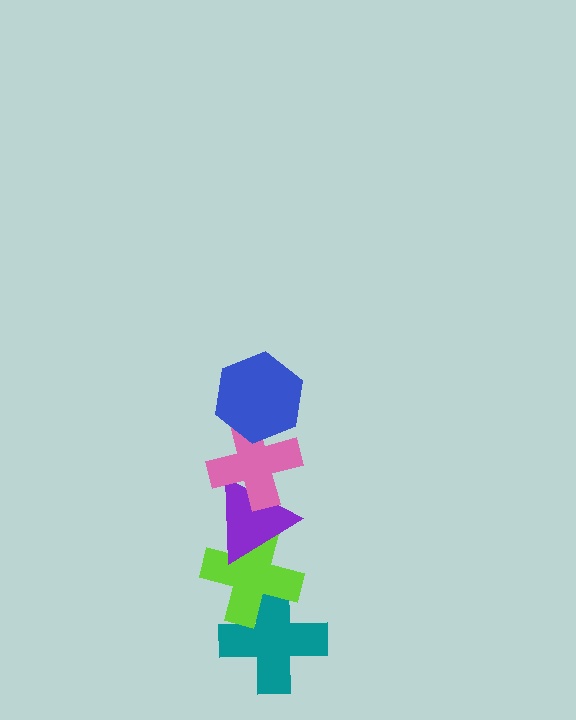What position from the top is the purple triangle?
The purple triangle is 3rd from the top.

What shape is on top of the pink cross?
The blue hexagon is on top of the pink cross.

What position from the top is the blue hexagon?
The blue hexagon is 1st from the top.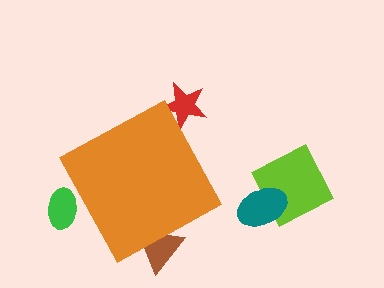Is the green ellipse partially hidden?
Yes, the green ellipse is partially hidden behind the orange diamond.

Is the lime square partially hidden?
No, the lime square is fully visible.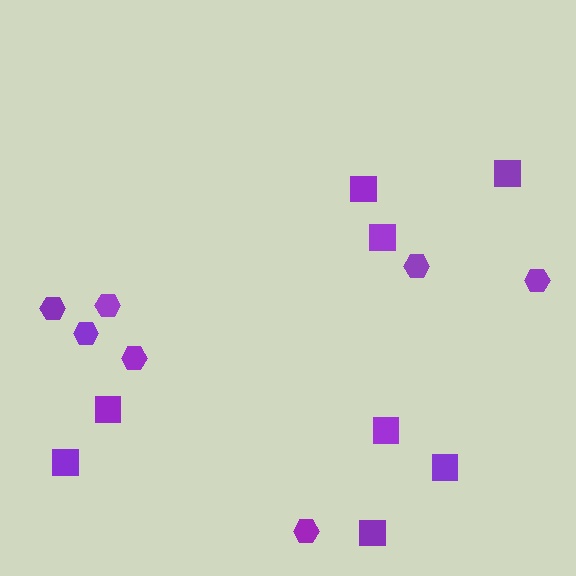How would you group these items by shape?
There are 2 groups: one group of squares (8) and one group of hexagons (7).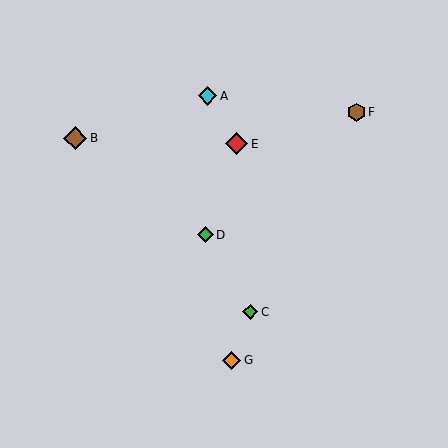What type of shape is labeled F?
Shape F is a brown hexagon.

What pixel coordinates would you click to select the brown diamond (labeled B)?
Click at (75, 138) to select the brown diamond B.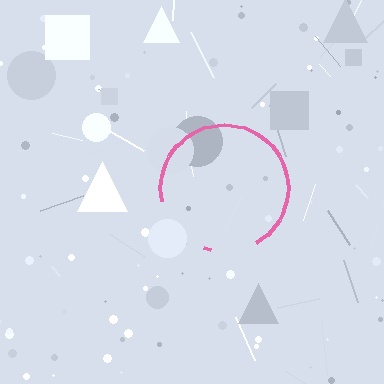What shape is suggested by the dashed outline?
The dashed outline suggests a circle.